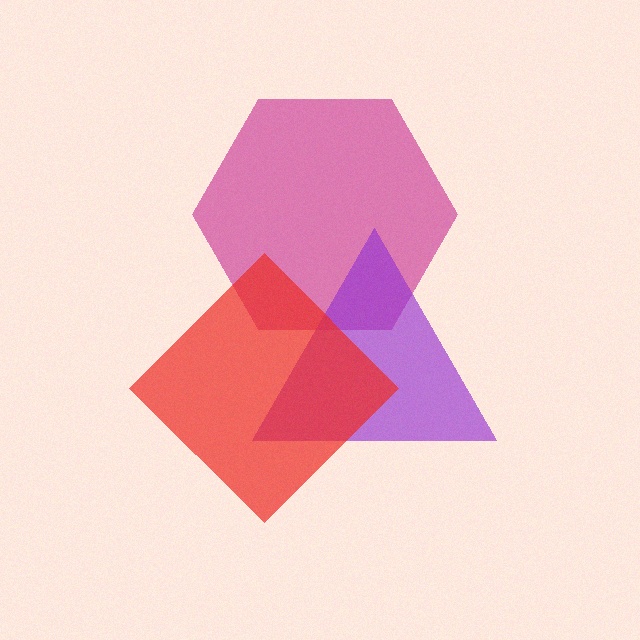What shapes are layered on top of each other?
The layered shapes are: a magenta hexagon, a purple triangle, a red diamond.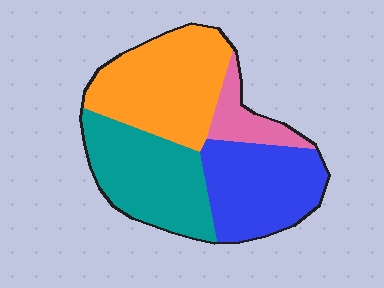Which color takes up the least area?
Pink, at roughly 10%.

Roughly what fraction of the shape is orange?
Orange takes up about one third (1/3) of the shape.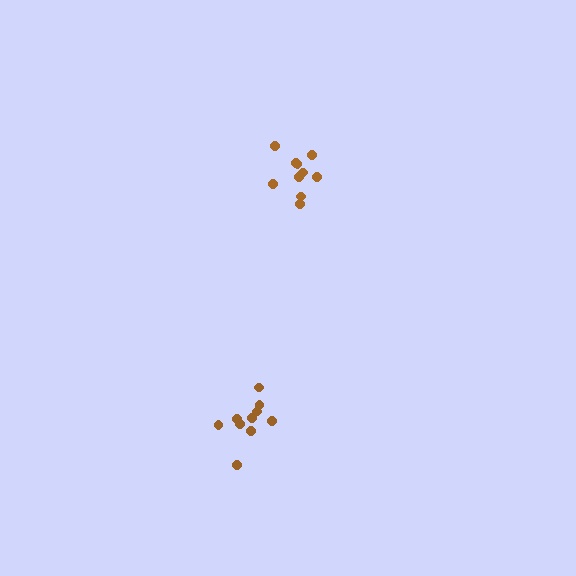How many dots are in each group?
Group 1: 10 dots, Group 2: 10 dots (20 total).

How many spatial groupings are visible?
There are 2 spatial groupings.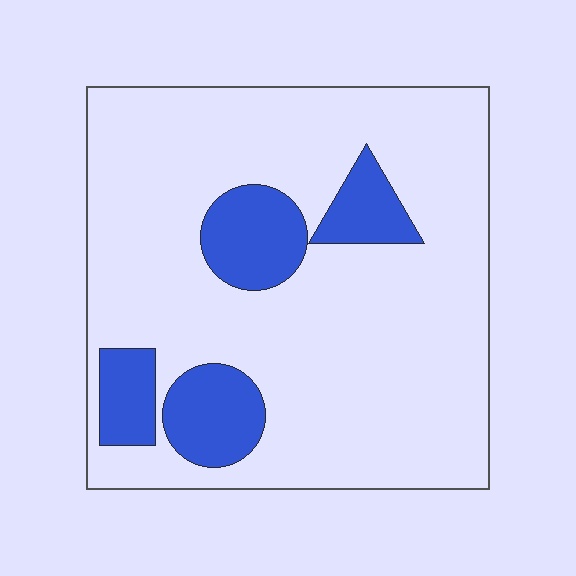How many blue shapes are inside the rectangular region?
4.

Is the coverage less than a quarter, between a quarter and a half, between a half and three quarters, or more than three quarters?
Less than a quarter.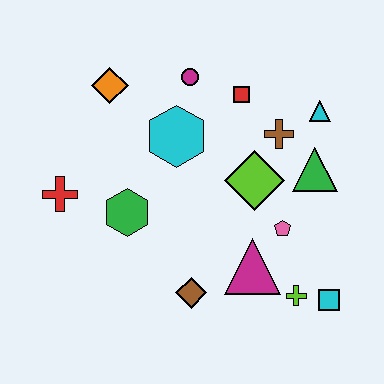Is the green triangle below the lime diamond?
No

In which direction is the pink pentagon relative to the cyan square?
The pink pentagon is above the cyan square.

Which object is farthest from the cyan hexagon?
The cyan square is farthest from the cyan hexagon.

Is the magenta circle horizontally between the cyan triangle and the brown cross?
No